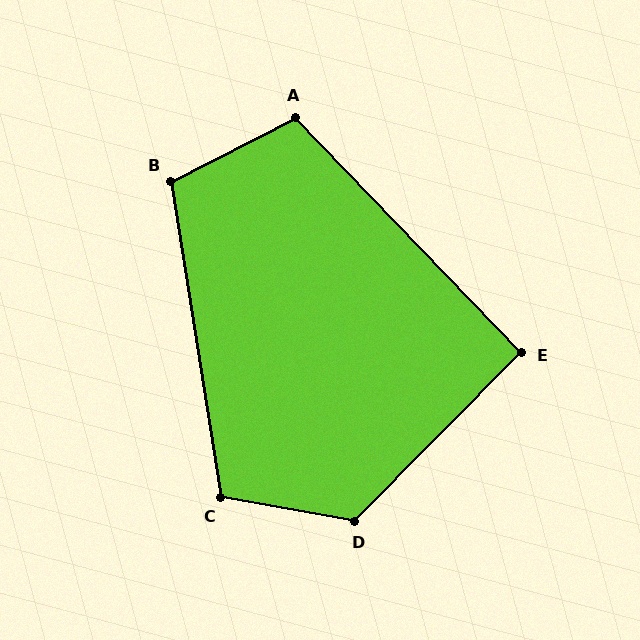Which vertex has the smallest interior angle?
E, at approximately 91 degrees.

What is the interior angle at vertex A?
Approximately 107 degrees (obtuse).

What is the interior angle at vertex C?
Approximately 109 degrees (obtuse).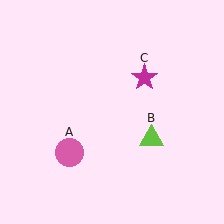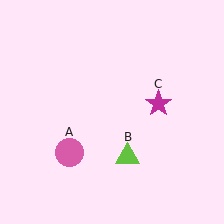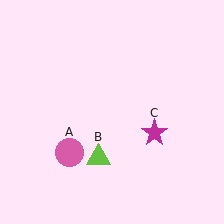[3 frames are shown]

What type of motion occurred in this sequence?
The lime triangle (object B), magenta star (object C) rotated clockwise around the center of the scene.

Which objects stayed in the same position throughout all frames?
Pink circle (object A) remained stationary.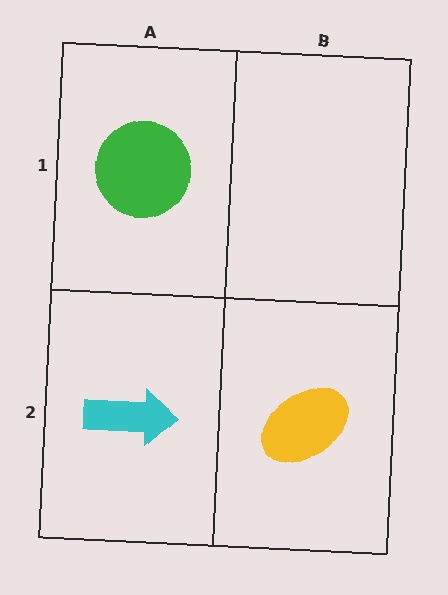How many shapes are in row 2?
2 shapes.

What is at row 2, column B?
A yellow ellipse.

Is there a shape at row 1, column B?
No, that cell is empty.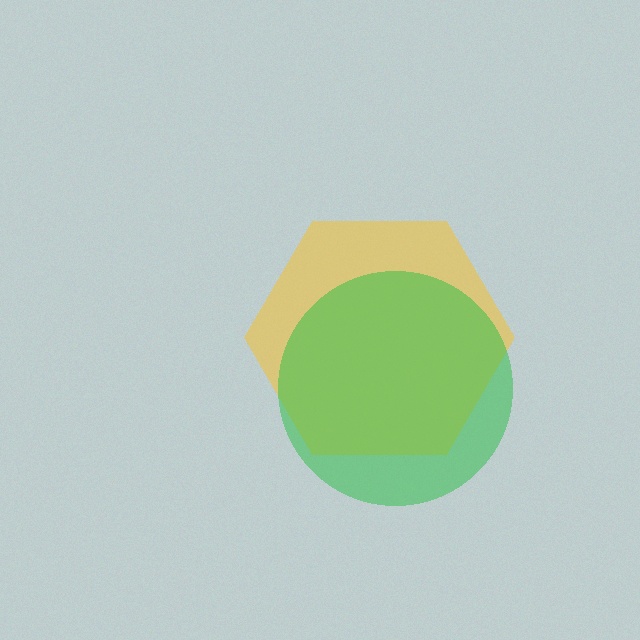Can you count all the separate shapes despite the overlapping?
Yes, there are 2 separate shapes.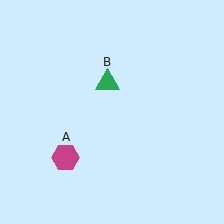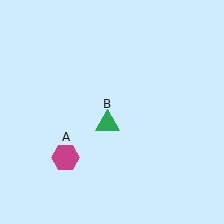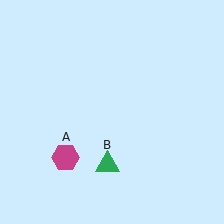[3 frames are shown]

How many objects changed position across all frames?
1 object changed position: green triangle (object B).